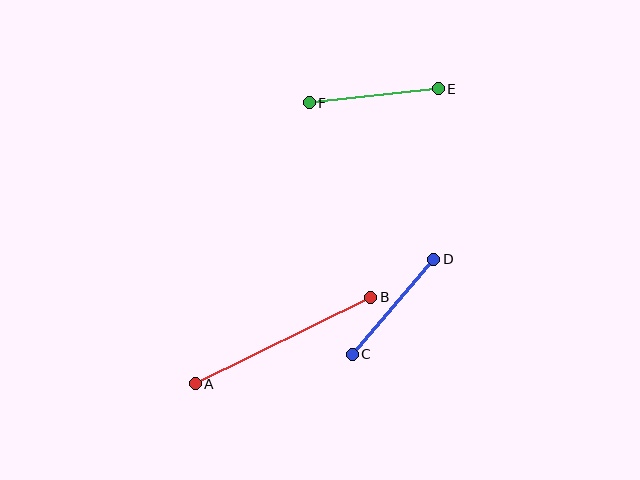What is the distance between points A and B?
The distance is approximately 196 pixels.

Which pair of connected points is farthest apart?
Points A and B are farthest apart.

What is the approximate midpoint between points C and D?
The midpoint is at approximately (393, 307) pixels.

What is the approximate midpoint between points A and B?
The midpoint is at approximately (283, 341) pixels.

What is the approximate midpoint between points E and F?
The midpoint is at approximately (374, 96) pixels.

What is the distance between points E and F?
The distance is approximately 130 pixels.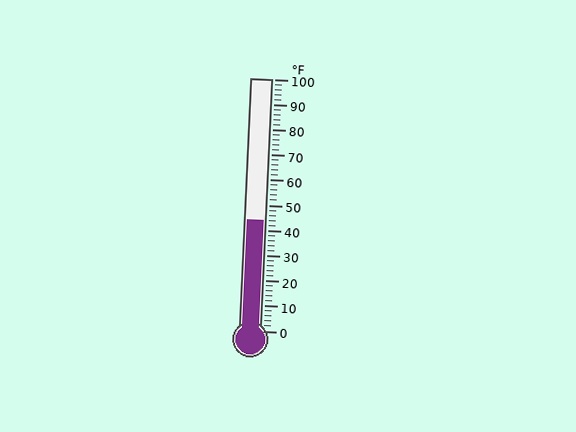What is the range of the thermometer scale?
The thermometer scale ranges from 0°F to 100°F.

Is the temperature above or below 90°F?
The temperature is below 90°F.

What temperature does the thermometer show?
The thermometer shows approximately 44°F.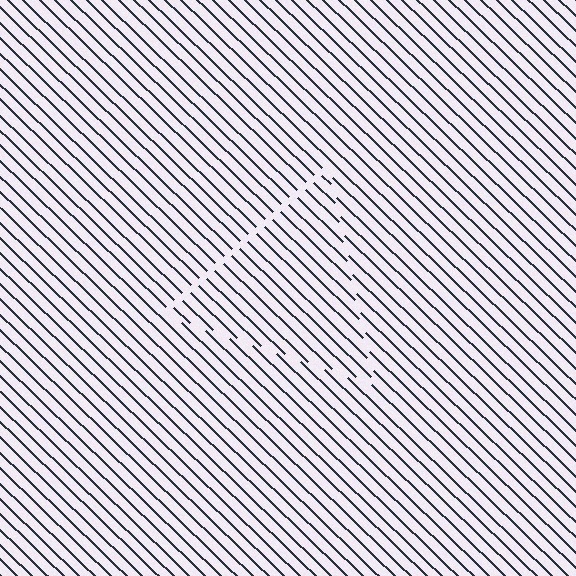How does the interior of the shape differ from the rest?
The interior of the shape contains the same grating, shifted by half a period — the contour is defined by the phase discontinuity where line-ends from the inner and outer gratings abut.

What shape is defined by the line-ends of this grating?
An illusory triangle. The interior of the shape contains the same grating, shifted by half a period — the contour is defined by the phase discontinuity where line-ends from the inner and outer gratings abut.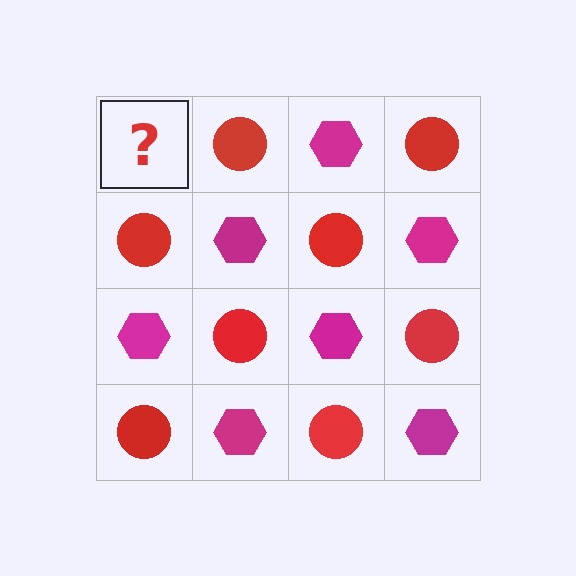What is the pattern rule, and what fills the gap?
The rule is that it alternates magenta hexagon and red circle in a checkerboard pattern. The gap should be filled with a magenta hexagon.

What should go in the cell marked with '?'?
The missing cell should contain a magenta hexagon.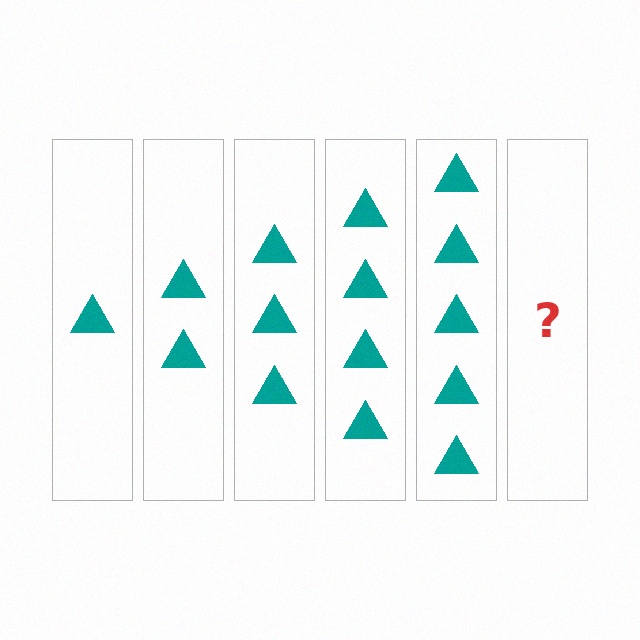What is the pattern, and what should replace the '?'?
The pattern is that each step adds one more triangle. The '?' should be 6 triangles.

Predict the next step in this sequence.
The next step is 6 triangles.